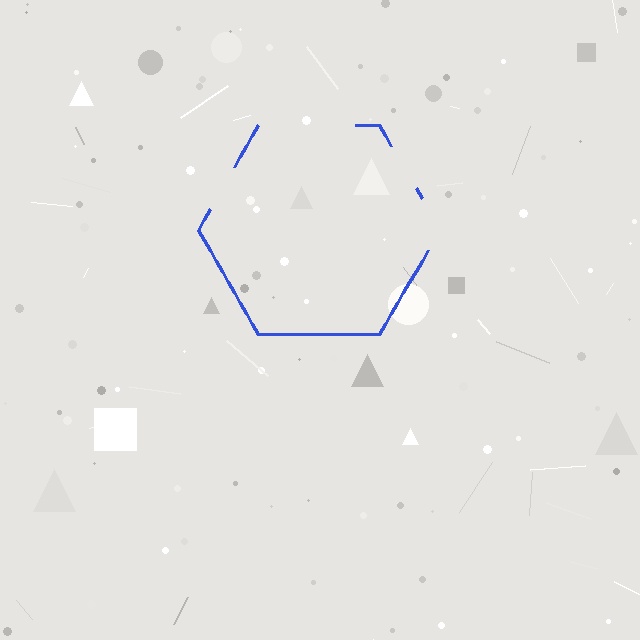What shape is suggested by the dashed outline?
The dashed outline suggests a hexagon.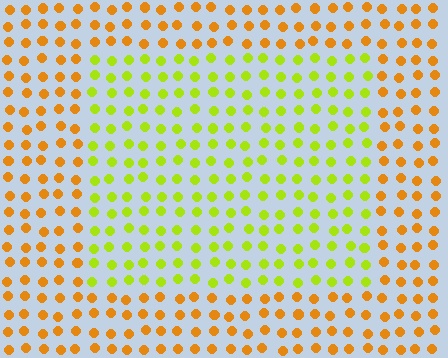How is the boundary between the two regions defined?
The boundary is defined purely by a slight shift in hue (about 45 degrees). Spacing, size, and orientation are identical on both sides.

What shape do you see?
I see a rectangle.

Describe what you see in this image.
The image is filled with small orange elements in a uniform arrangement. A rectangle-shaped region is visible where the elements are tinted to a slightly different hue, forming a subtle color boundary.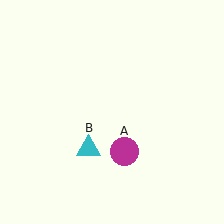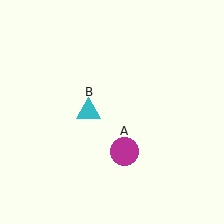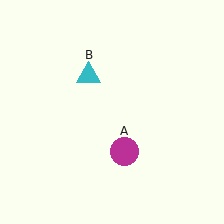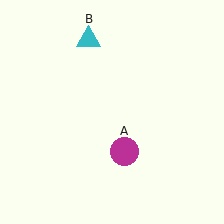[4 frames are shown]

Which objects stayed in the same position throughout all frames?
Magenta circle (object A) remained stationary.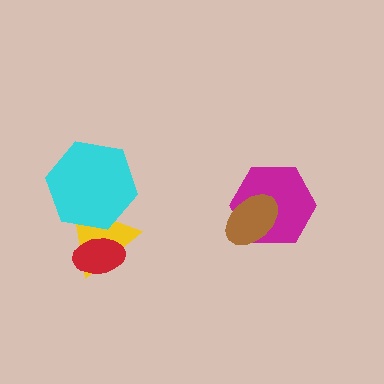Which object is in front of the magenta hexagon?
The brown ellipse is in front of the magenta hexagon.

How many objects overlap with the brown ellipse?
1 object overlaps with the brown ellipse.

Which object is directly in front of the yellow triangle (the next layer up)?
The cyan hexagon is directly in front of the yellow triangle.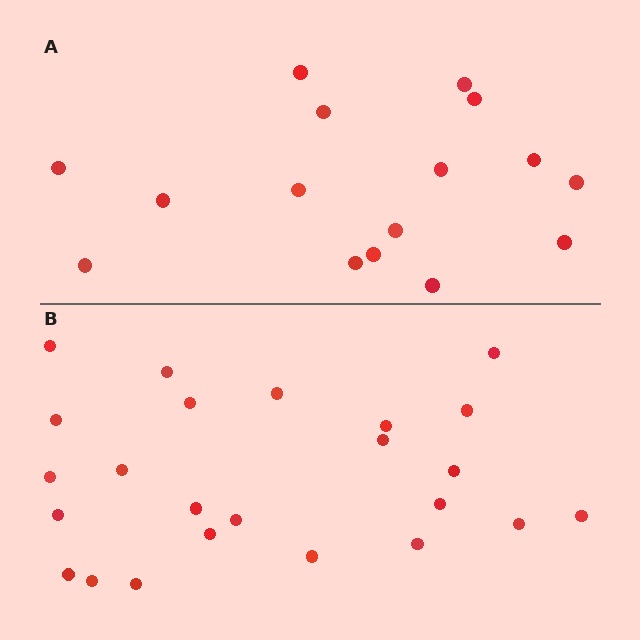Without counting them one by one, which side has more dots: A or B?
Region B (the bottom region) has more dots.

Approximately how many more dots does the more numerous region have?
Region B has roughly 8 or so more dots than region A.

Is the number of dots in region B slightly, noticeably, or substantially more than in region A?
Region B has substantially more. The ratio is roughly 1.5 to 1.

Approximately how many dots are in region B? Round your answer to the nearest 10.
About 20 dots. (The exact count is 24, which rounds to 20.)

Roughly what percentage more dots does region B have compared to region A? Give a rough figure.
About 50% more.